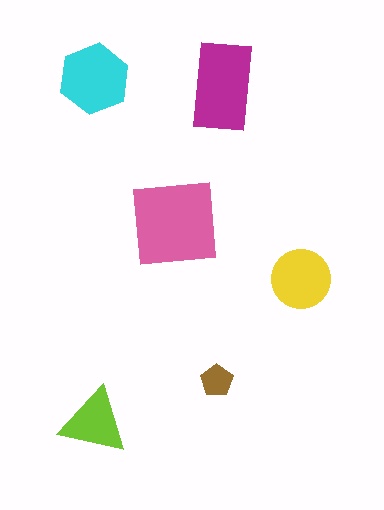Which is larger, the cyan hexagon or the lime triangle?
The cyan hexagon.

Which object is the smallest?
The brown pentagon.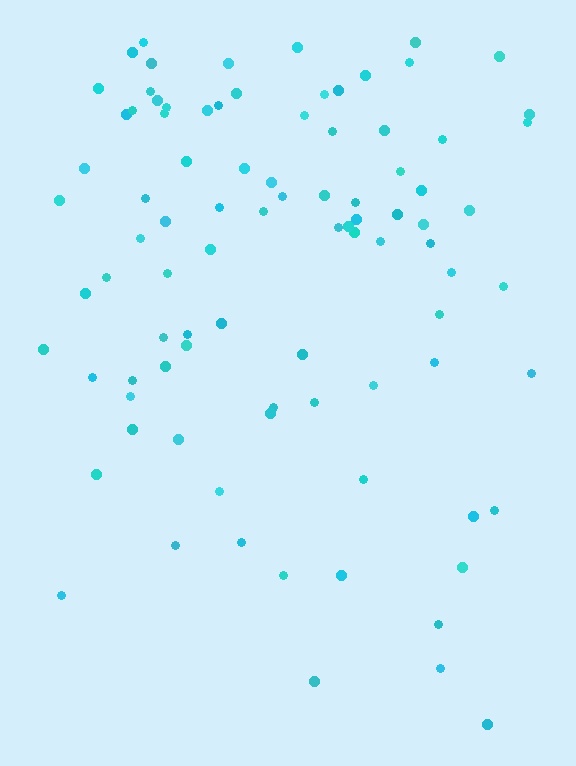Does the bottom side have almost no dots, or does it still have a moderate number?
Still a moderate number, just noticeably fewer than the top.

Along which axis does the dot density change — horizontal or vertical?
Vertical.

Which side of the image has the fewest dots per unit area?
The bottom.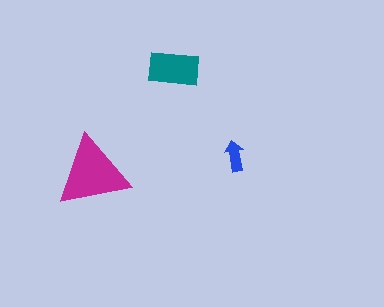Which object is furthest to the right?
The blue arrow is rightmost.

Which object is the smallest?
The blue arrow.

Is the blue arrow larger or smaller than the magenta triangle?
Smaller.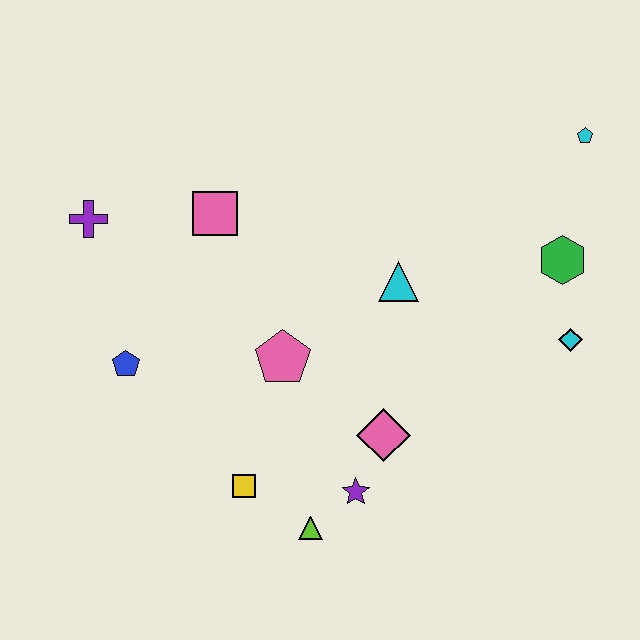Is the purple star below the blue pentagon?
Yes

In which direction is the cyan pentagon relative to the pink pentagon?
The cyan pentagon is to the right of the pink pentagon.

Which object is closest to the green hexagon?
The cyan diamond is closest to the green hexagon.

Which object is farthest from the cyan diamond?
The purple cross is farthest from the cyan diamond.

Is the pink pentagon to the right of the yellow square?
Yes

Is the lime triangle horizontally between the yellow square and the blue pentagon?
No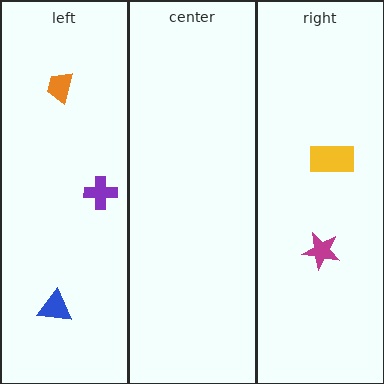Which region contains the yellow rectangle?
The right region.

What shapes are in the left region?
The blue triangle, the purple cross, the orange trapezoid.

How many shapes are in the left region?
3.